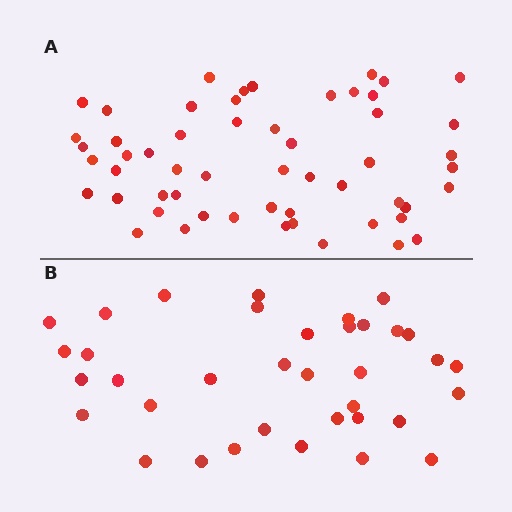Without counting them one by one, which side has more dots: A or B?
Region A (the top region) has more dots.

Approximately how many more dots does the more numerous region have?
Region A has approximately 20 more dots than region B.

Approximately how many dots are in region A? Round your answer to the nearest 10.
About 60 dots. (The exact count is 55, which rounds to 60.)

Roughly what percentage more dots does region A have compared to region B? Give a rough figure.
About 55% more.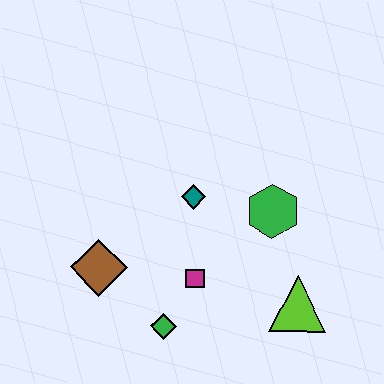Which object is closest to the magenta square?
The green diamond is closest to the magenta square.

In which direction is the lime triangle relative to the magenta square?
The lime triangle is to the right of the magenta square.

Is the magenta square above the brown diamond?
No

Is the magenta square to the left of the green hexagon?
Yes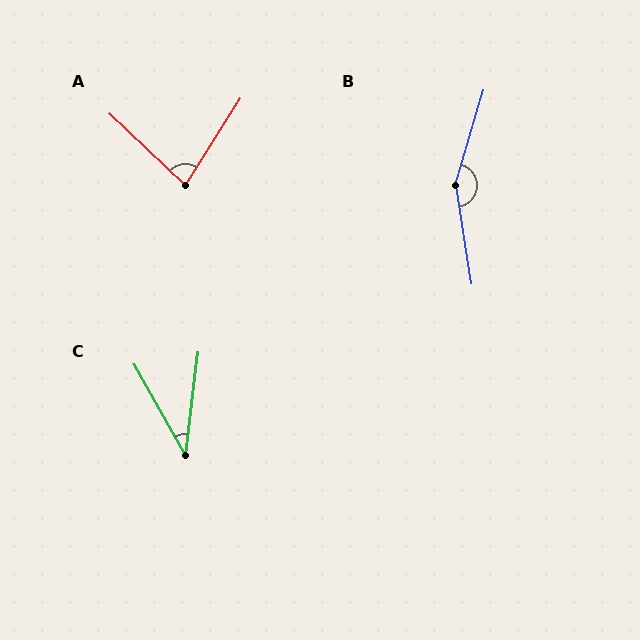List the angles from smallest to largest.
C (37°), A (79°), B (155°).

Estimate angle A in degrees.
Approximately 79 degrees.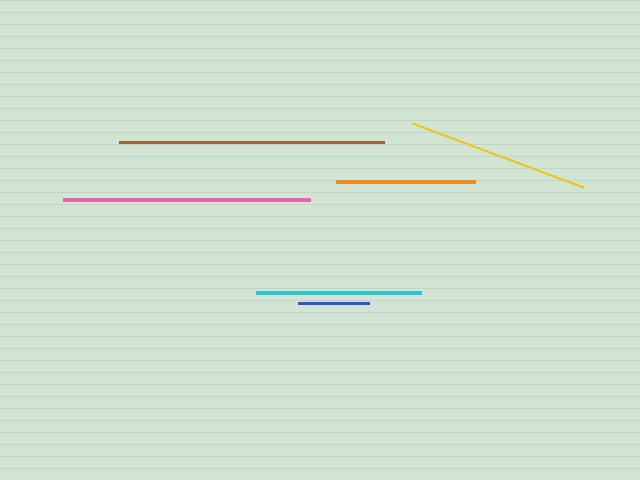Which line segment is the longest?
The brown line is the longest at approximately 265 pixels.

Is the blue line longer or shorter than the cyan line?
The cyan line is longer than the blue line.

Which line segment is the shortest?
The blue line is the shortest at approximately 71 pixels.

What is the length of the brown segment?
The brown segment is approximately 265 pixels long.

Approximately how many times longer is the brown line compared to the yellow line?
The brown line is approximately 1.4 times the length of the yellow line.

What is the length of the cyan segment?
The cyan segment is approximately 165 pixels long.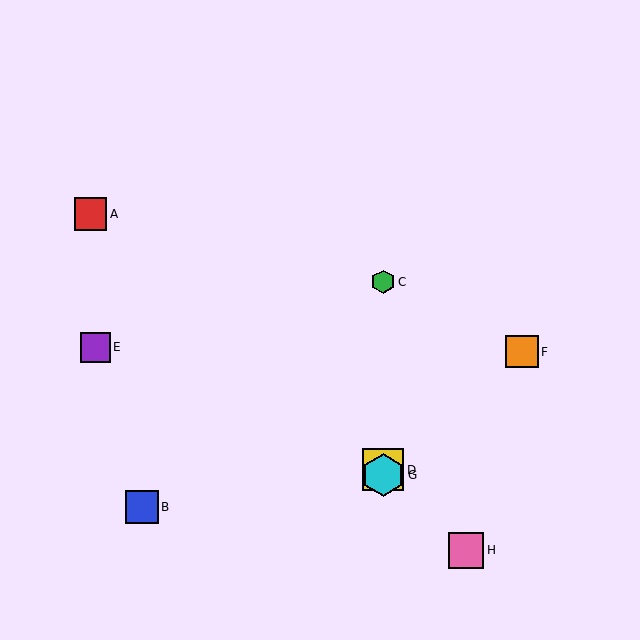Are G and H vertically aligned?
No, G is at x≈383 and H is at x≈466.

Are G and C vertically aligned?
Yes, both are at x≈383.